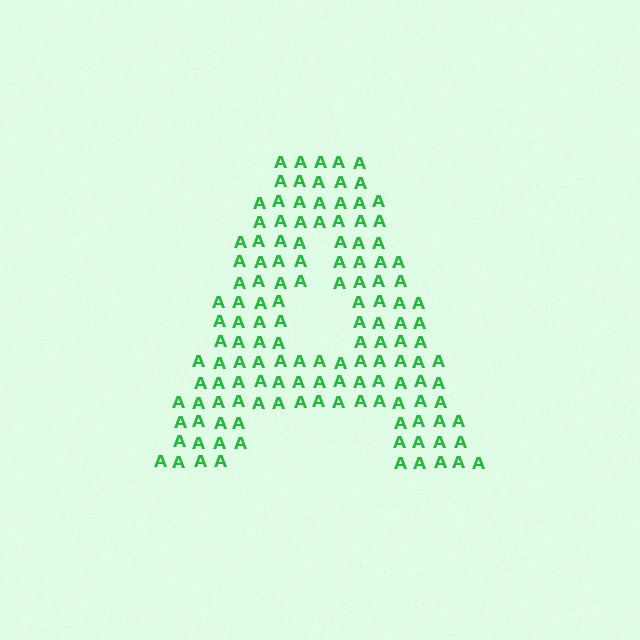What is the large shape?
The large shape is the letter A.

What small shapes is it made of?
It is made of small letter A's.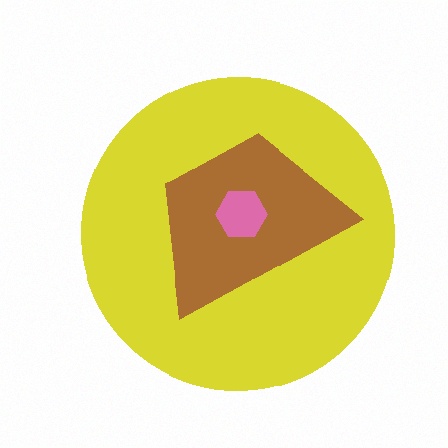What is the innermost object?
The pink hexagon.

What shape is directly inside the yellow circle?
The brown trapezoid.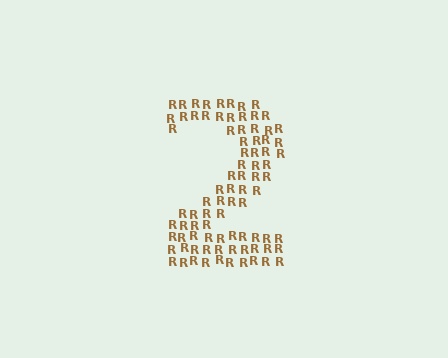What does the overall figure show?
The overall figure shows the digit 2.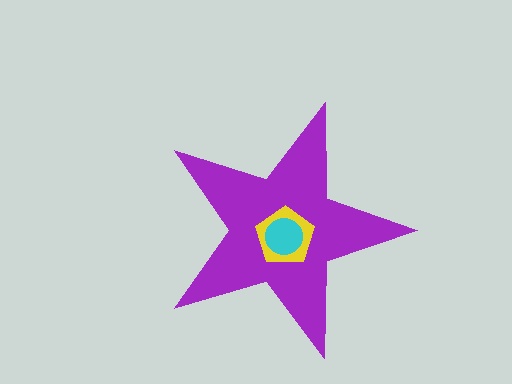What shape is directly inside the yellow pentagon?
The cyan circle.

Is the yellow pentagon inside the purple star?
Yes.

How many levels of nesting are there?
3.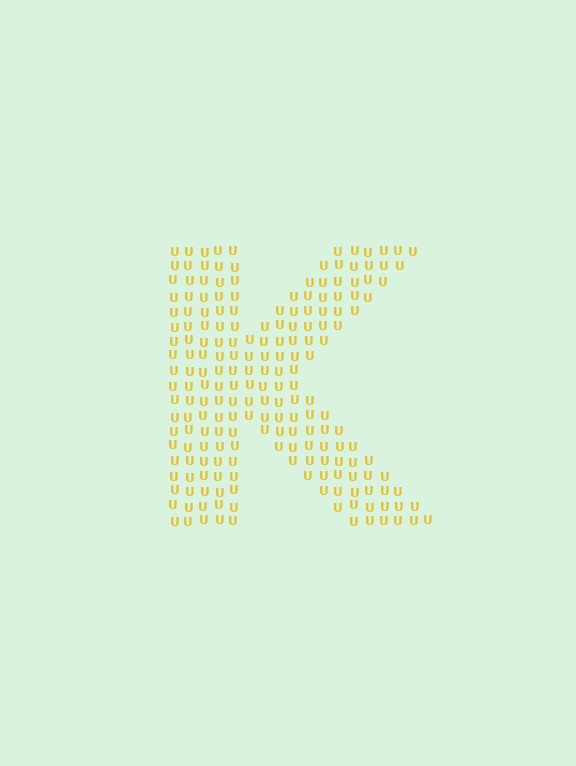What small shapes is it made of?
It is made of small letter U's.